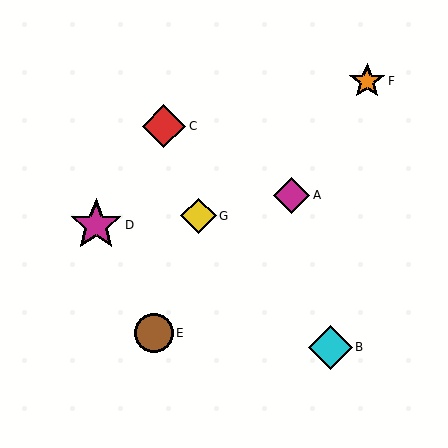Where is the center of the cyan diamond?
The center of the cyan diamond is at (331, 347).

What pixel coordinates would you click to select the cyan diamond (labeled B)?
Click at (331, 347) to select the cyan diamond B.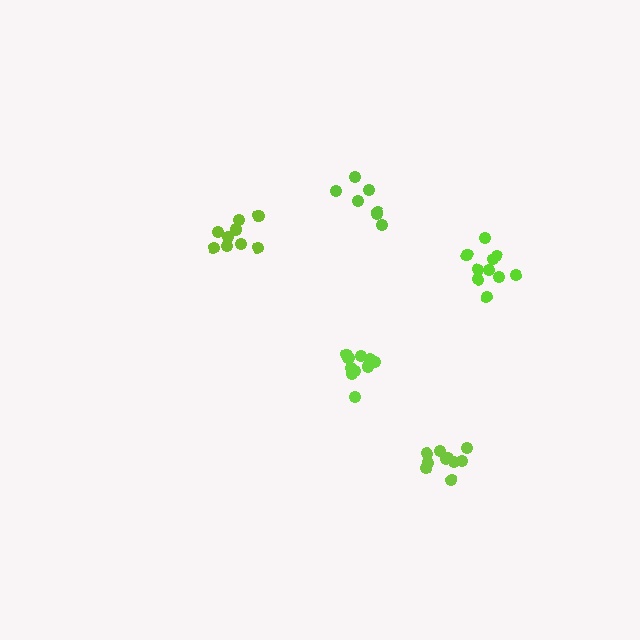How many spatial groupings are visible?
There are 5 spatial groupings.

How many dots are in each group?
Group 1: 10 dots, Group 2: 10 dots, Group 3: 7 dots, Group 4: 10 dots, Group 5: 10 dots (47 total).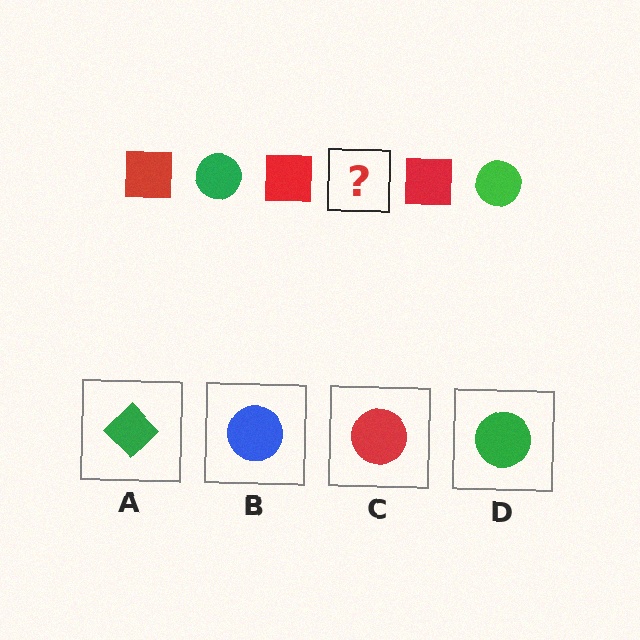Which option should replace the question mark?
Option D.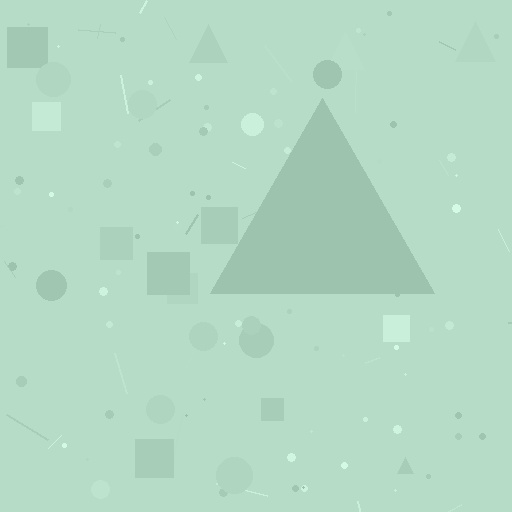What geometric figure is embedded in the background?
A triangle is embedded in the background.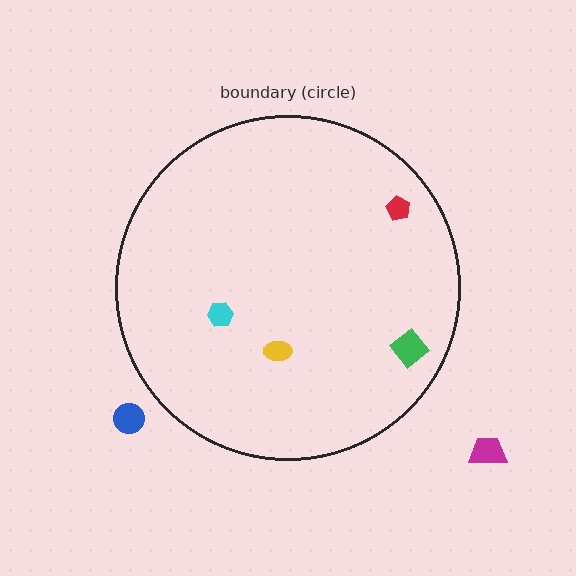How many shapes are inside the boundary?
4 inside, 2 outside.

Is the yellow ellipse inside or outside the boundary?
Inside.